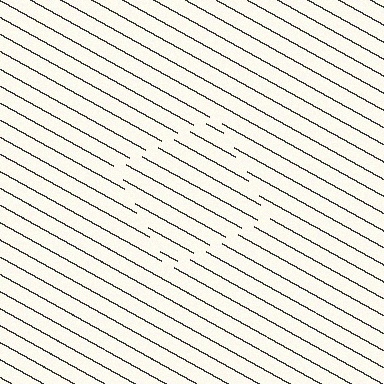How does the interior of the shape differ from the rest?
The interior of the shape contains the same grating, shifted by half a period — the contour is defined by the phase discontinuity where line-ends from the inner and outer gratings abut.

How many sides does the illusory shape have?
4 sides — the line-ends trace a square.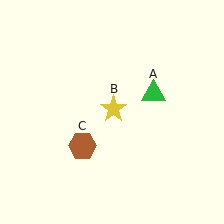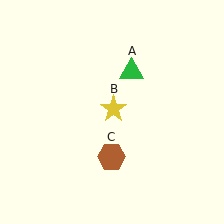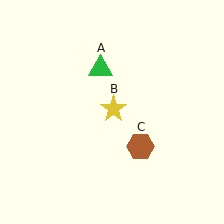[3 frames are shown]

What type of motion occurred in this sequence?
The green triangle (object A), brown hexagon (object C) rotated counterclockwise around the center of the scene.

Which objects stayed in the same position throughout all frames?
Yellow star (object B) remained stationary.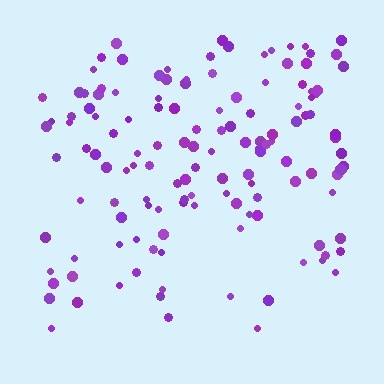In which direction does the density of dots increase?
From bottom to top, with the top side densest.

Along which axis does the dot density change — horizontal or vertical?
Vertical.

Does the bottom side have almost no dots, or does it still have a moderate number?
Still a moderate number, just noticeably fewer than the top.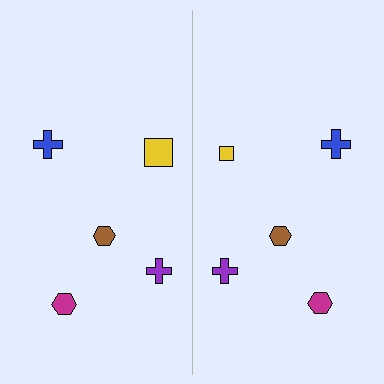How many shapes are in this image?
There are 10 shapes in this image.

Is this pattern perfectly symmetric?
No, the pattern is not perfectly symmetric. The yellow square on the right side has a different size than its mirror counterpart.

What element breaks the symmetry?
The yellow square on the right side has a different size than its mirror counterpart.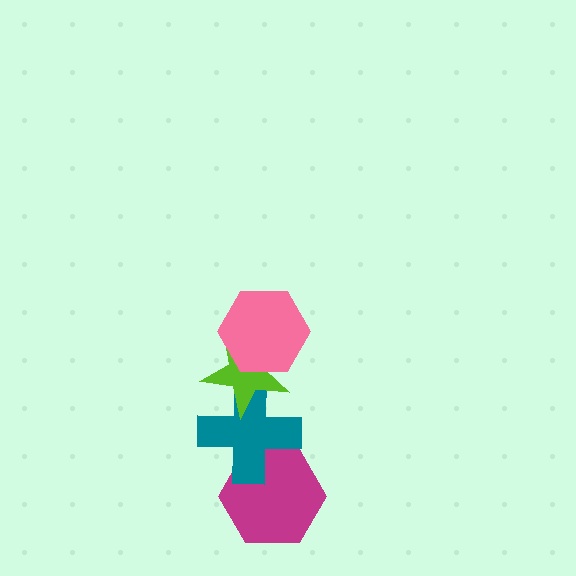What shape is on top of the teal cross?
The lime star is on top of the teal cross.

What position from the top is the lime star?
The lime star is 2nd from the top.